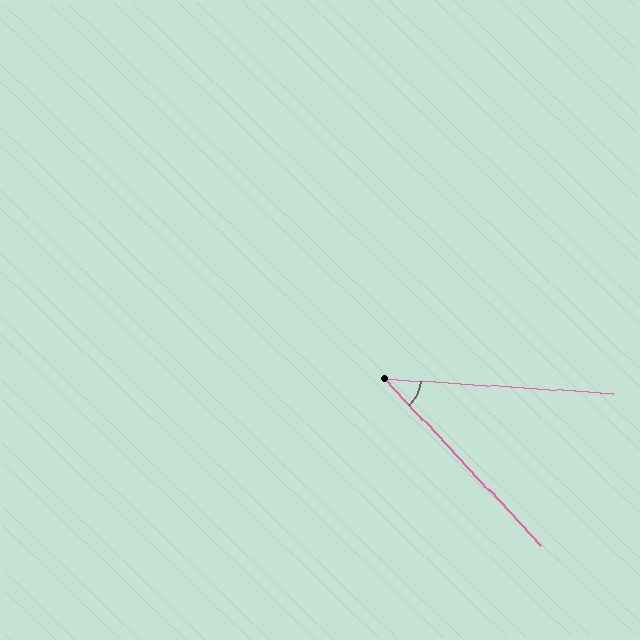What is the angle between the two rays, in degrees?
Approximately 43 degrees.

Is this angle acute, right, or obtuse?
It is acute.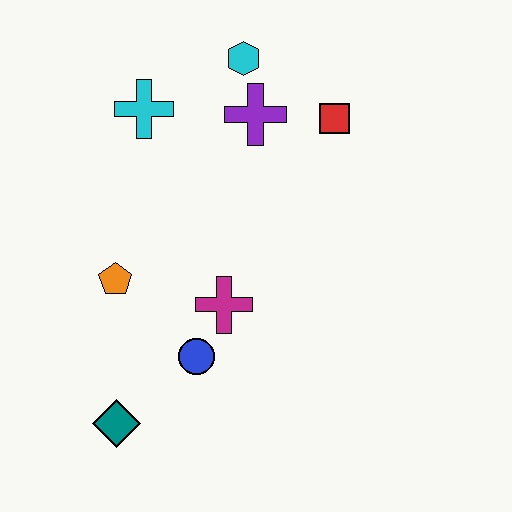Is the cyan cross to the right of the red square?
No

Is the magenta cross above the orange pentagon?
No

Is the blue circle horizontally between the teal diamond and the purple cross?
Yes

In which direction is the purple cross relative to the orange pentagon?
The purple cross is above the orange pentagon.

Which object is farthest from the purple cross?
The teal diamond is farthest from the purple cross.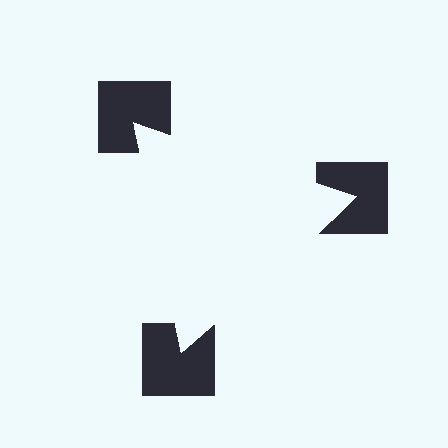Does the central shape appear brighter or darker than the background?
It typically appears slightly brighter than the background, even though no actual brightness change is drawn.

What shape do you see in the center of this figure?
An illusory triangle — its edges are inferred from the aligned wedge cuts in the notched squares, not physically drawn.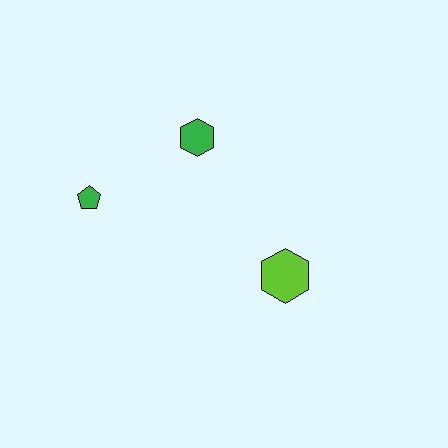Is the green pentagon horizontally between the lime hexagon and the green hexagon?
No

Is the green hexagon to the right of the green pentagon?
Yes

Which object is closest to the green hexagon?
The green pentagon is closest to the green hexagon.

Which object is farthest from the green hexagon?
The lime hexagon is farthest from the green hexagon.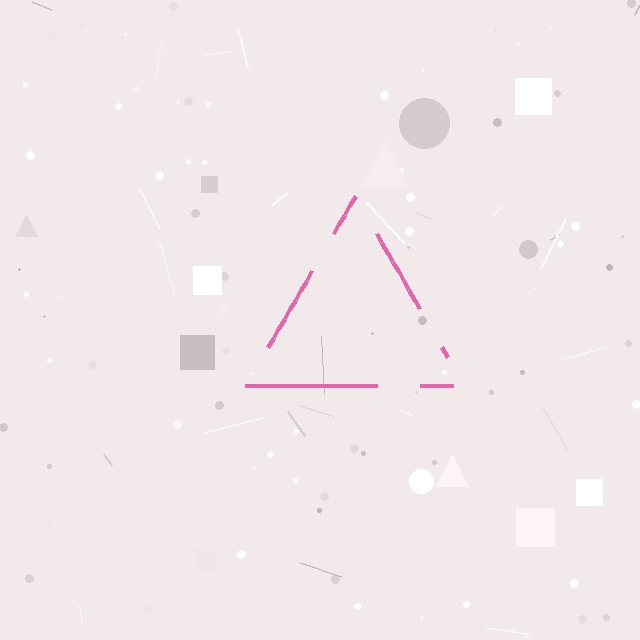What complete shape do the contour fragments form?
The contour fragments form a triangle.